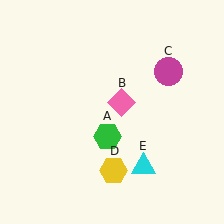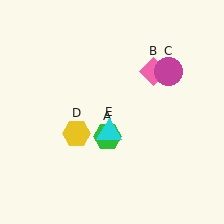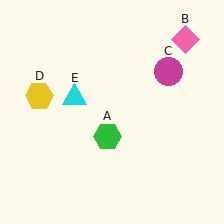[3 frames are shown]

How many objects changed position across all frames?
3 objects changed position: pink diamond (object B), yellow hexagon (object D), cyan triangle (object E).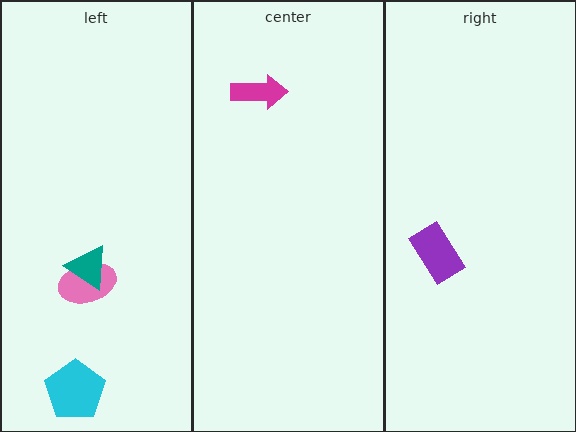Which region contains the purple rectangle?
The right region.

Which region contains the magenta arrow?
The center region.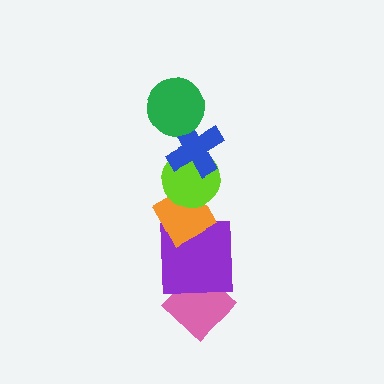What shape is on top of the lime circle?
The blue cross is on top of the lime circle.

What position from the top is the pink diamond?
The pink diamond is 6th from the top.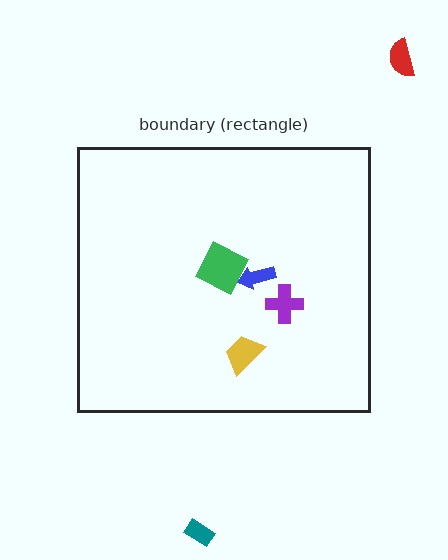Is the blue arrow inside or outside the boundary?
Inside.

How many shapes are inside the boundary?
4 inside, 2 outside.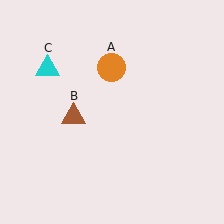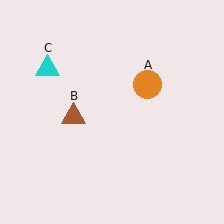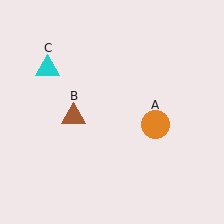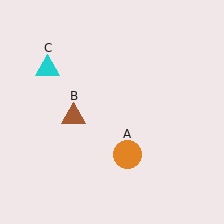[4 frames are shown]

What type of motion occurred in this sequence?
The orange circle (object A) rotated clockwise around the center of the scene.